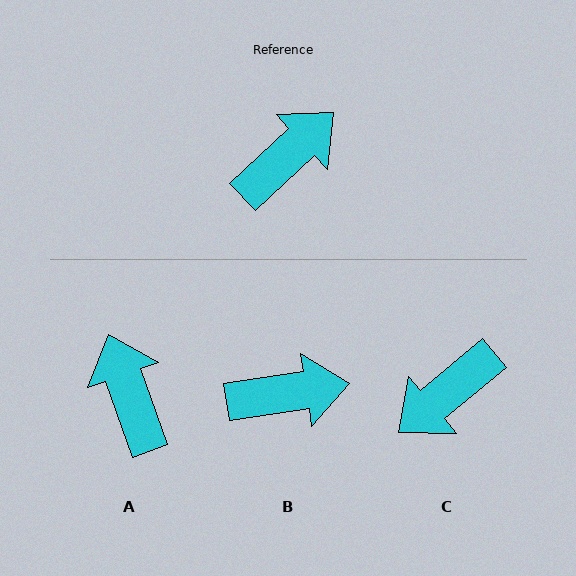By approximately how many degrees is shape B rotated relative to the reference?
Approximately 34 degrees clockwise.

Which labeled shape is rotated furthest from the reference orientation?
C, about 177 degrees away.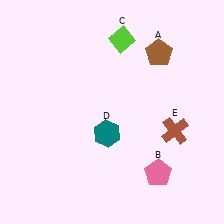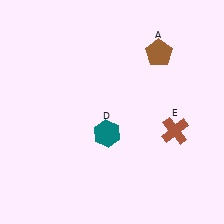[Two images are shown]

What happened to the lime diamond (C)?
The lime diamond (C) was removed in Image 2. It was in the top-right area of Image 1.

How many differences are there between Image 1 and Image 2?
There are 2 differences between the two images.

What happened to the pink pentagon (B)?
The pink pentagon (B) was removed in Image 2. It was in the bottom-right area of Image 1.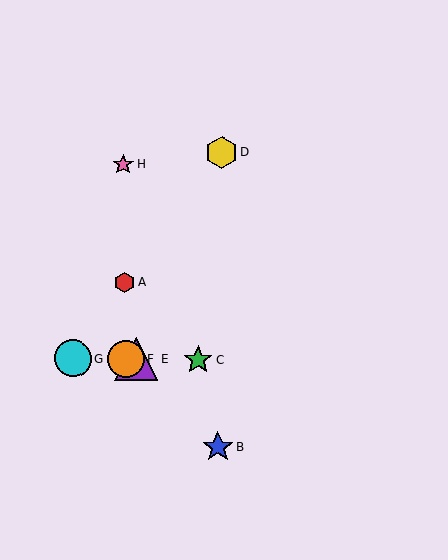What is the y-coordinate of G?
Object G is at y≈358.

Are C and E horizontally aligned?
Yes, both are at y≈359.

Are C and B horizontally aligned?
No, C is at y≈359 and B is at y≈447.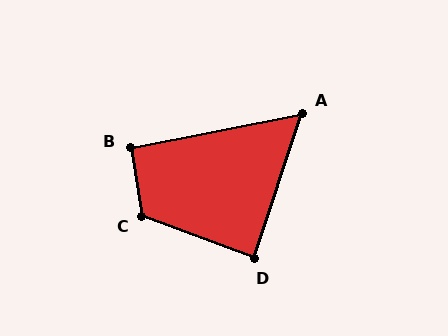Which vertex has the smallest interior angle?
A, at approximately 61 degrees.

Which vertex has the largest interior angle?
C, at approximately 119 degrees.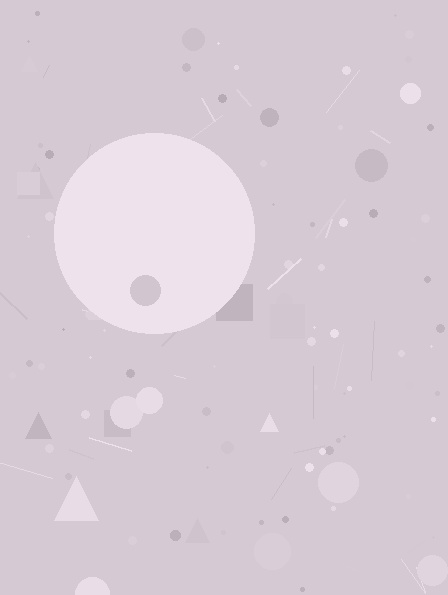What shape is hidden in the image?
A circle is hidden in the image.